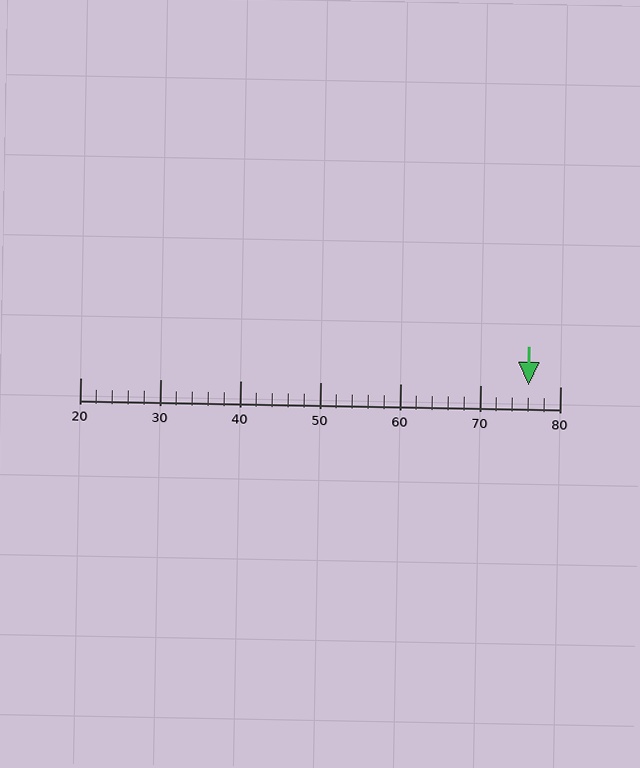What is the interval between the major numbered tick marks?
The major tick marks are spaced 10 units apart.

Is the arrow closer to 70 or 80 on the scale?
The arrow is closer to 80.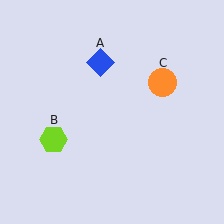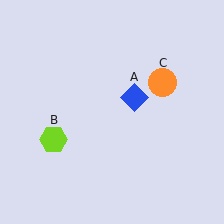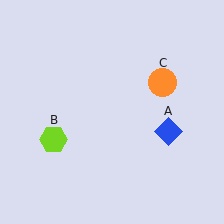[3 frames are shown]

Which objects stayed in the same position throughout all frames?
Lime hexagon (object B) and orange circle (object C) remained stationary.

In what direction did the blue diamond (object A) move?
The blue diamond (object A) moved down and to the right.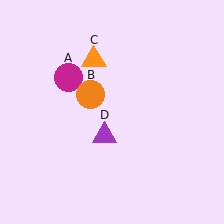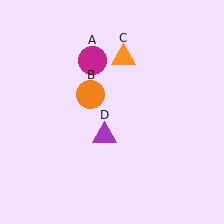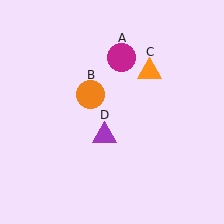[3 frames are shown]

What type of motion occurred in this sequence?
The magenta circle (object A), orange triangle (object C) rotated clockwise around the center of the scene.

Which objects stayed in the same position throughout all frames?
Orange circle (object B) and purple triangle (object D) remained stationary.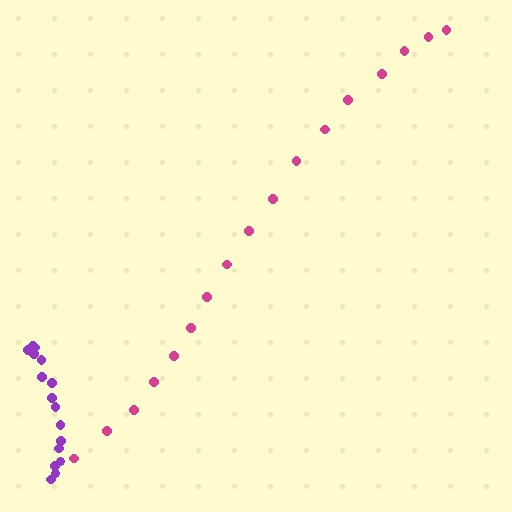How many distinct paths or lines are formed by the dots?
There are 2 distinct paths.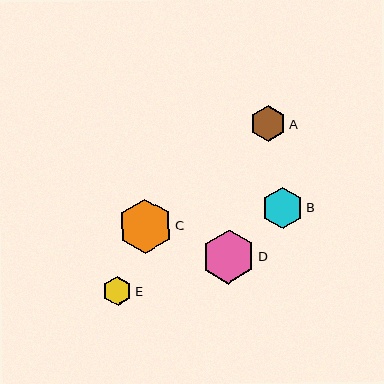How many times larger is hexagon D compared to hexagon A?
Hexagon D is approximately 1.5 times the size of hexagon A.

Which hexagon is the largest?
Hexagon C is the largest with a size of approximately 55 pixels.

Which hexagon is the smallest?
Hexagon E is the smallest with a size of approximately 30 pixels.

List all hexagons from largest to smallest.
From largest to smallest: C, D, B, A, E.